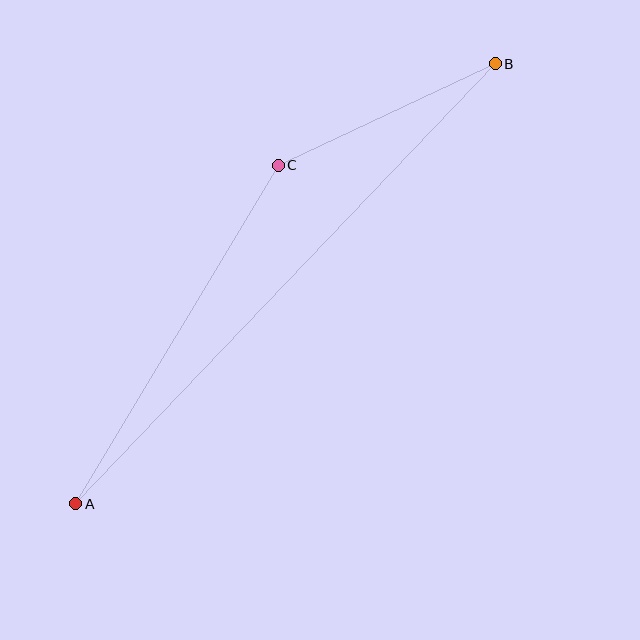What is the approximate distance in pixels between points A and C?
The distance between A and C is approximately 395 pixels.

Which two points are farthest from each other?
Points A and B are farthest from each other.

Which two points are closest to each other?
Points B and C are closest to each other.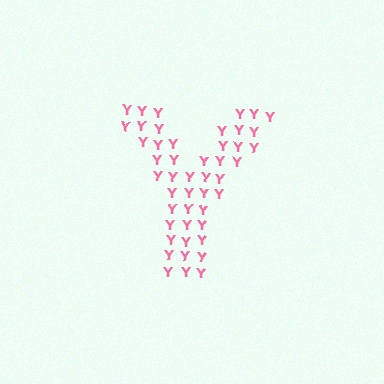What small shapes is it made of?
It is made of small letter Y's.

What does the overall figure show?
The overall figure shows the letter Y.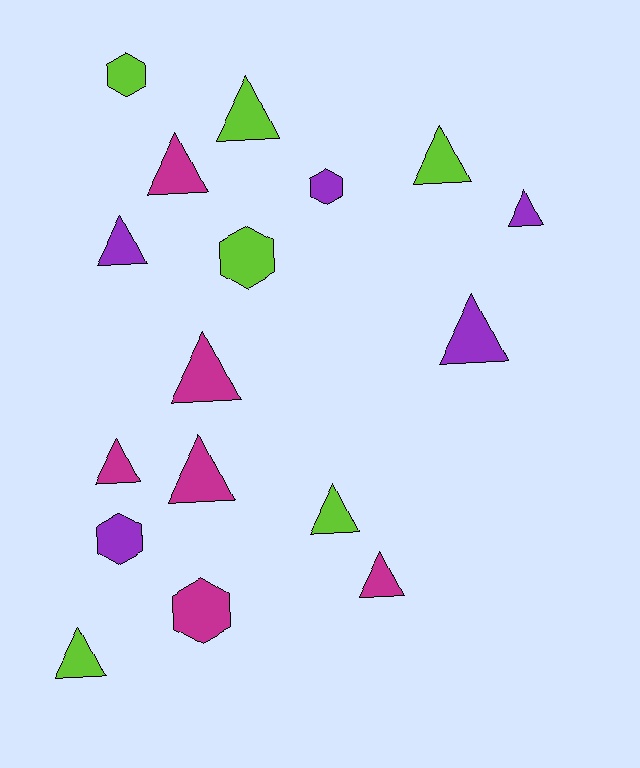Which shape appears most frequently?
Triangle, with 12 objects.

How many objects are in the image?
There are 17 objects.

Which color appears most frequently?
Magenta, with 6 objects.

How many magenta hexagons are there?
There is 1 magenta hexagon.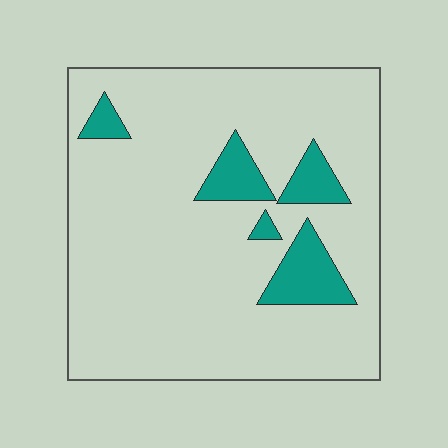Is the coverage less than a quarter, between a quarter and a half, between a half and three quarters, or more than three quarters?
Less than a quarter.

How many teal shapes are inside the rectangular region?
5.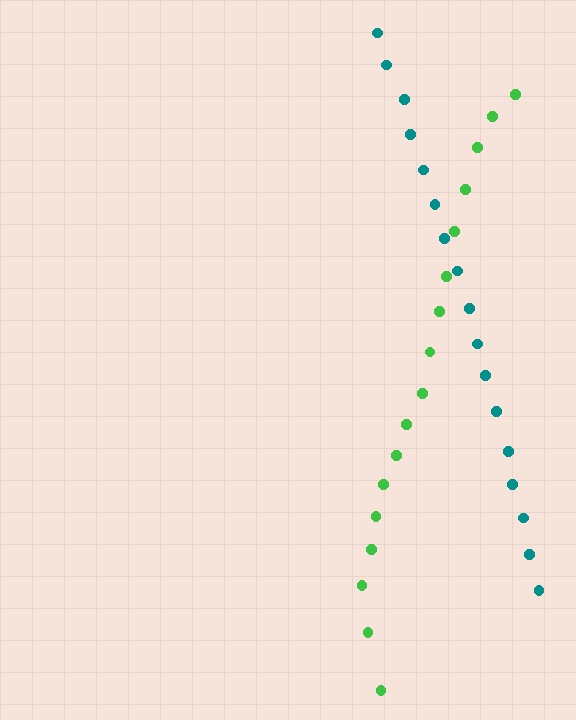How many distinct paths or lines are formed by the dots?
There are 2 distinct paths.